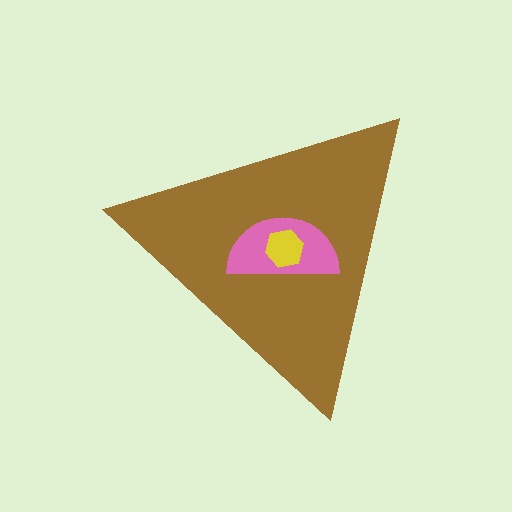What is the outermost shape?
The brown triangle.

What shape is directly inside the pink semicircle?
The yellow hexagon.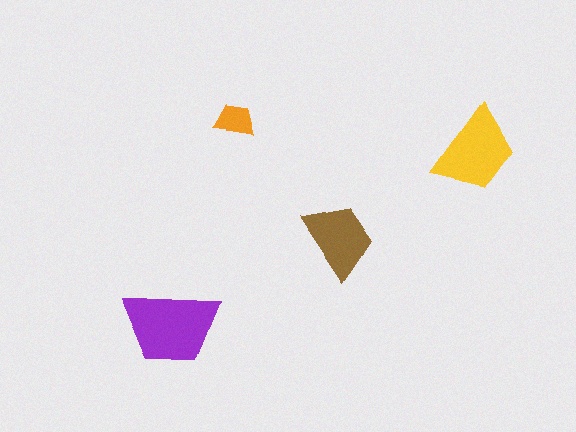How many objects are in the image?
There are 4 objects in the image.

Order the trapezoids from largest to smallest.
the purple one, the yellow one, the brown one, the orange one.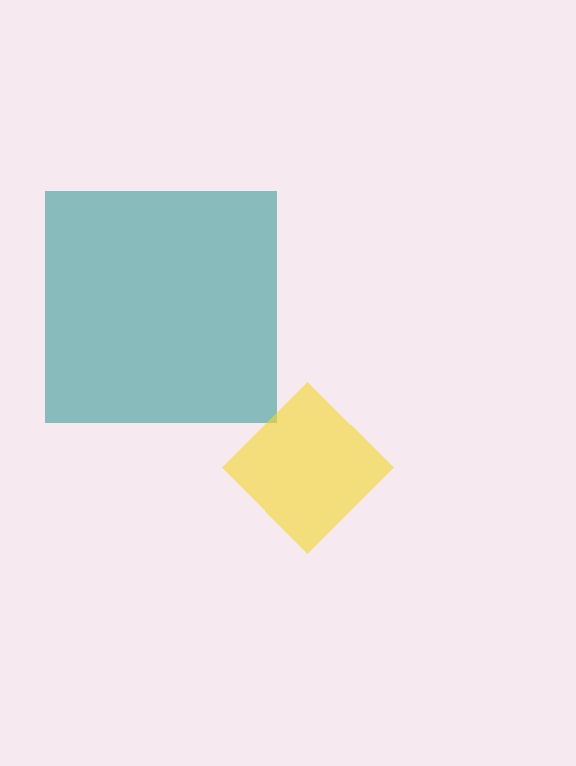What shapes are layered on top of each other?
The layered shapes are: a teal square, a yellow diamond.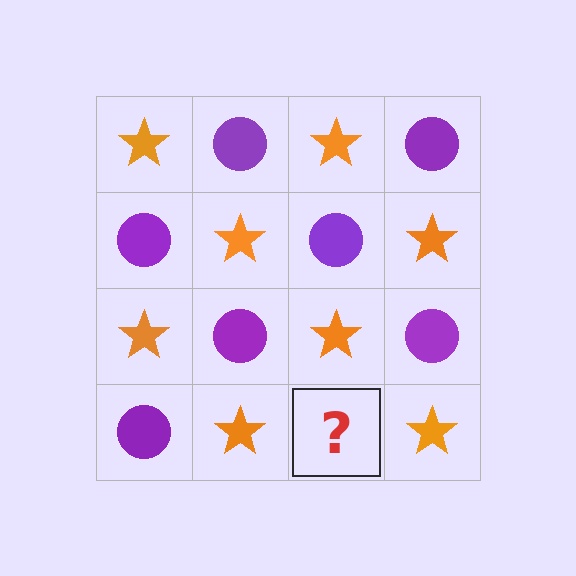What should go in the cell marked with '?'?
The missing cell should contain a purple circle.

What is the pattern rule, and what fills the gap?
The rule is that it alternates orange star and purple circle in a checkerboard pattern. The gap should be filled with a purple circle.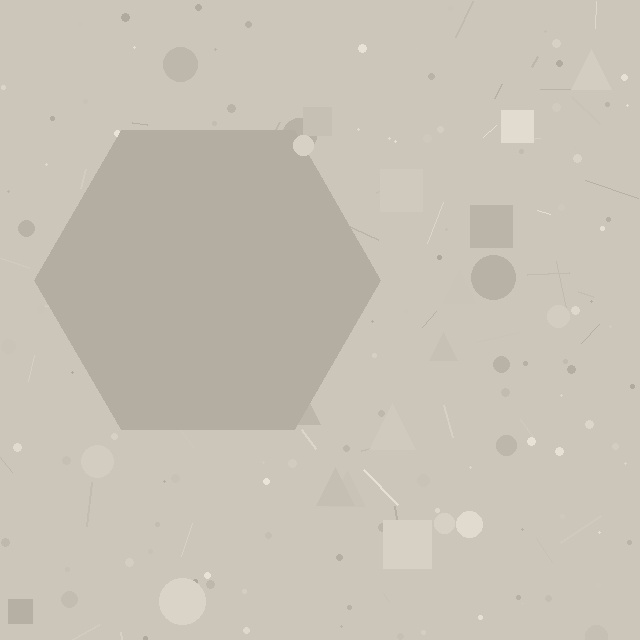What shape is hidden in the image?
A hexagon is hidden in the image.